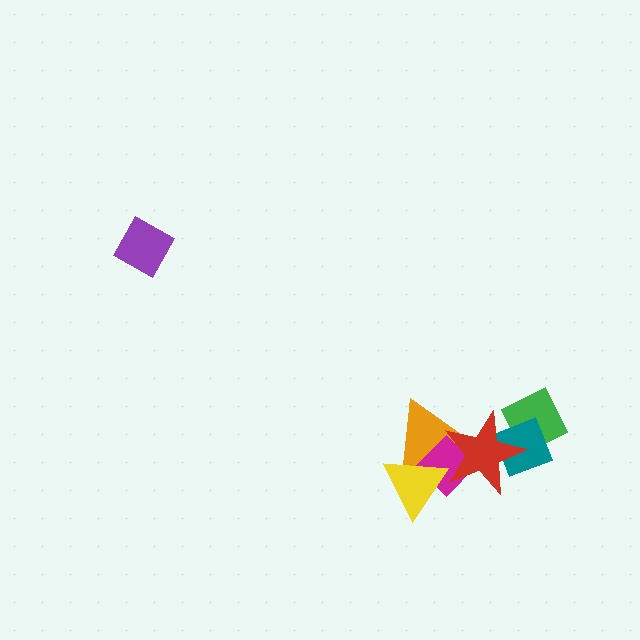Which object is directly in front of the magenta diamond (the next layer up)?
The red star is directly in front of the magenta diamond.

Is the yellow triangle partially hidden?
No, no other shape covers it.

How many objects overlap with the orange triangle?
3 objects overlap with the orange triangle.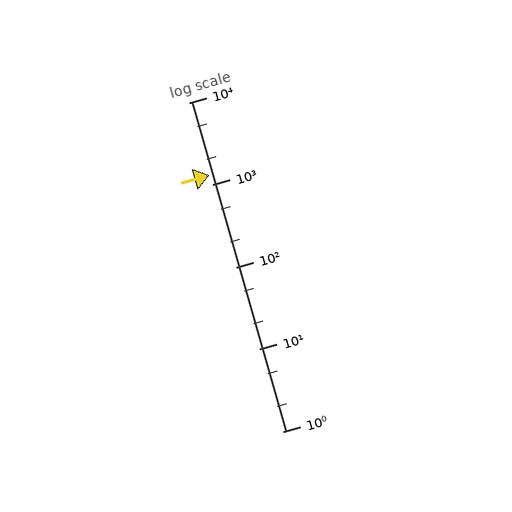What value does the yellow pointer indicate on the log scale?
The pointer indicates approximately 1300.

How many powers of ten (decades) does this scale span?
The scale spans 4 decades, from 1 to 10000.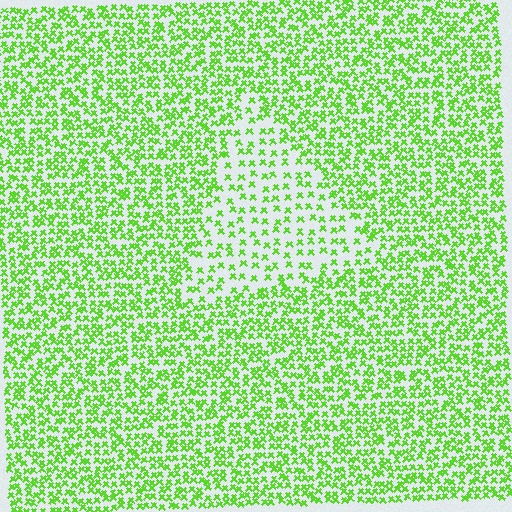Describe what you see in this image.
The image contains small lime elements arranged at two different densities. A triangle-shaped region is visible where the elements are less densely packed than the surrounding area.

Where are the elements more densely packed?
The elements are more densely packed outside the triangle boundary.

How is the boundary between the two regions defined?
The boundary is defined by a change in element density (approximately 2.0x ratio). All elements are the same color, size, and shape.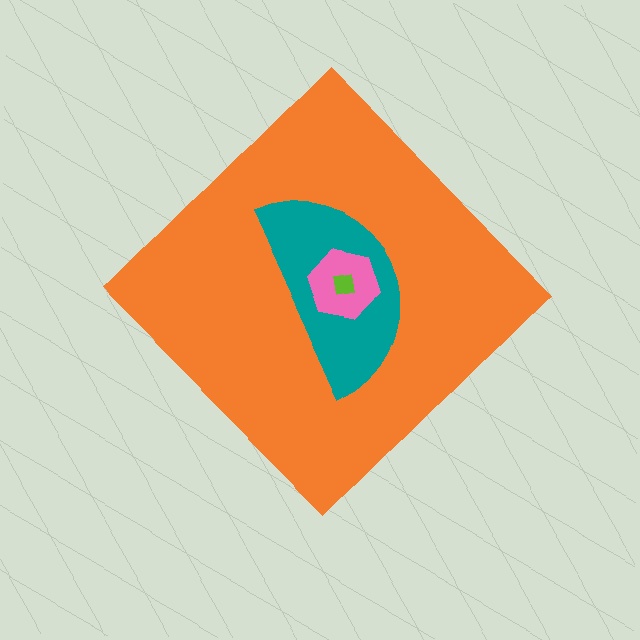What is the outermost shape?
The orange diamond.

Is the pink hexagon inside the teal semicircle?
Yes.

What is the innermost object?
The lime square.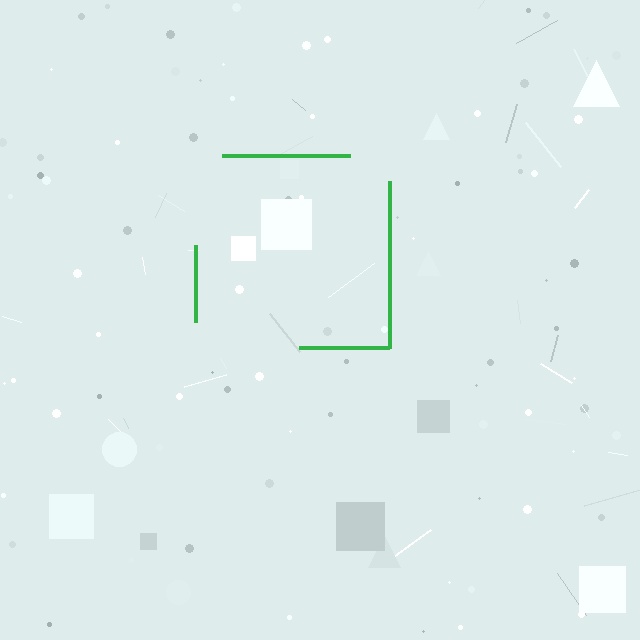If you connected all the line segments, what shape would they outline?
They would outline a square.